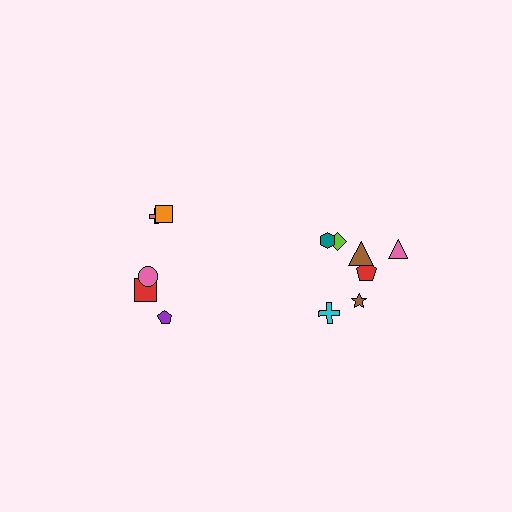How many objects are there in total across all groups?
There are 12 objects.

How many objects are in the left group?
There are 5 objects.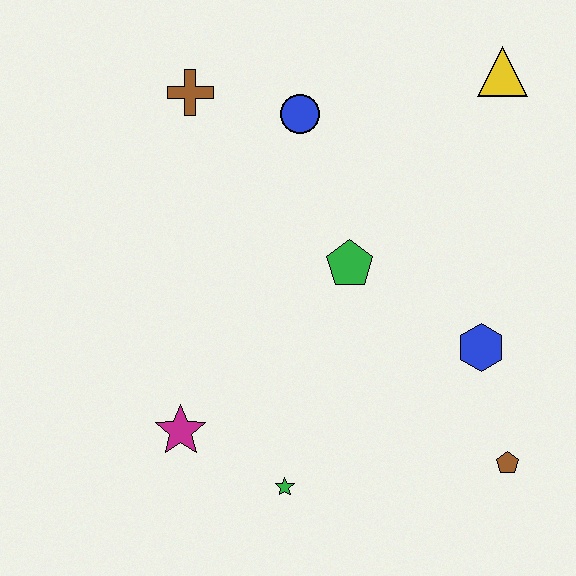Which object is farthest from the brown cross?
The brown pentagon is farthest from the brown cross.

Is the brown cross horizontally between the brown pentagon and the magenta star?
Yes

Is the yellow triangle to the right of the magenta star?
Yes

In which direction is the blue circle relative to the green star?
The blue circle is above the green star.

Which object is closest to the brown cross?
The blue circle is closest to the brown cross.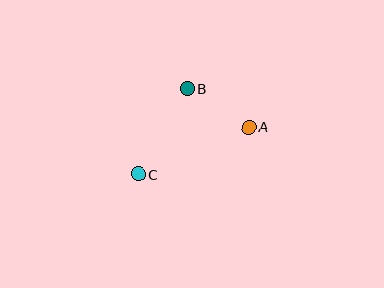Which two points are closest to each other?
Points A and B are closest to each other.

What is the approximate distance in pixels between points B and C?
The distance between B and C is approximately 98 pixels.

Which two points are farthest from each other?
Points A and C are farthest from each other.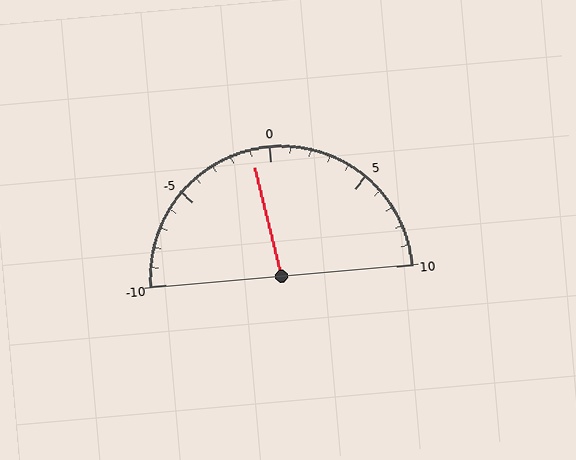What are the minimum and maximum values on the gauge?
The gauge ranges from -10 to 10.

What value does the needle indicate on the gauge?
The needle indicates approximately -1.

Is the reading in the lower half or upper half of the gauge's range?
The reading is in the lower half of the range (-10 to 10).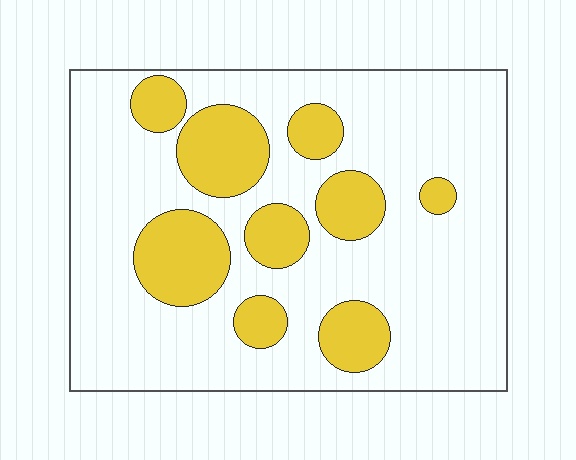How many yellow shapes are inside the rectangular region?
9.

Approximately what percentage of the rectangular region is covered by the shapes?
Approximately 25%.